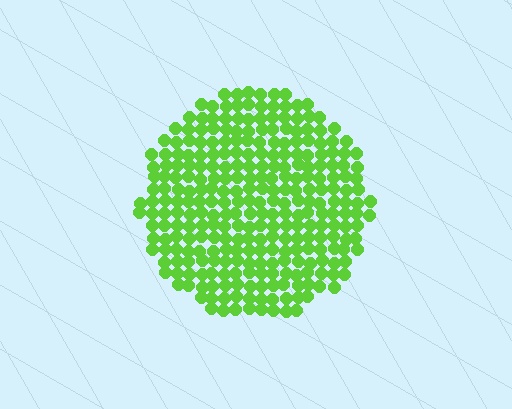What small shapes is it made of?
It is made of small circles.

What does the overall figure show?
The overall figure shows a circle.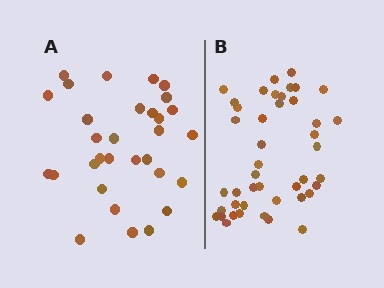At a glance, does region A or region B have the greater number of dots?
Region B (the right region) has more dots.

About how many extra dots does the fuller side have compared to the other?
Region B has approximately 15 more dots than region A.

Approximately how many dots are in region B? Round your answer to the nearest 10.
About 40 dots. (The exact count is 44, which rounds to 40.)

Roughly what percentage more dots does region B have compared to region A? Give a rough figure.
About 40% more.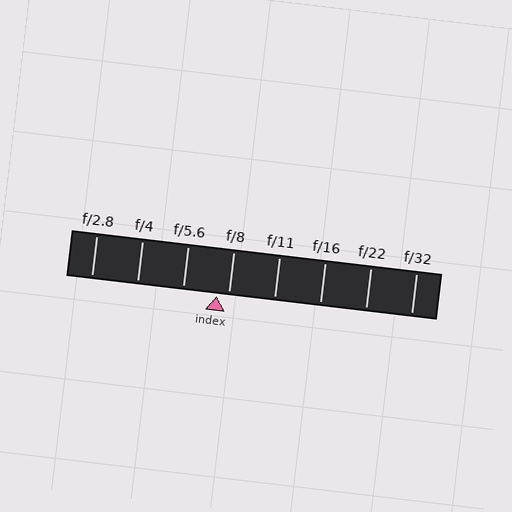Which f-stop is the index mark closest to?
The index mark is closest to f/8.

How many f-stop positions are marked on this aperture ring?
There are 8 f-stop positions marked.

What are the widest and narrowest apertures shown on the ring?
The widest aperture shown is f/2.8 and the narrowest is f/32.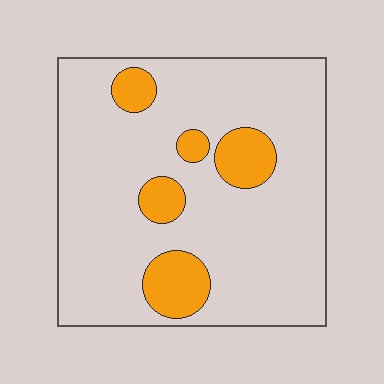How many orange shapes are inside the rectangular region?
5.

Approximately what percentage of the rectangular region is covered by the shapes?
Approximately 15%.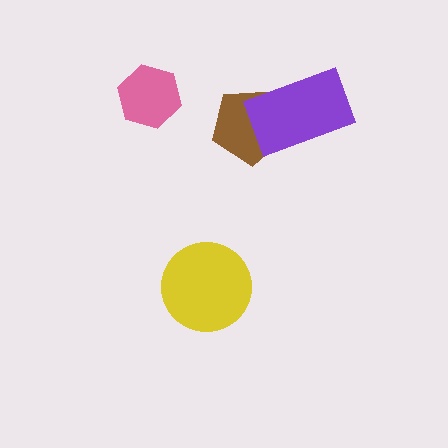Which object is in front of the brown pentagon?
The purple rectangle is in front of the brown pentagon.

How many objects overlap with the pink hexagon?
0 objects overlap with the pink hexagon.